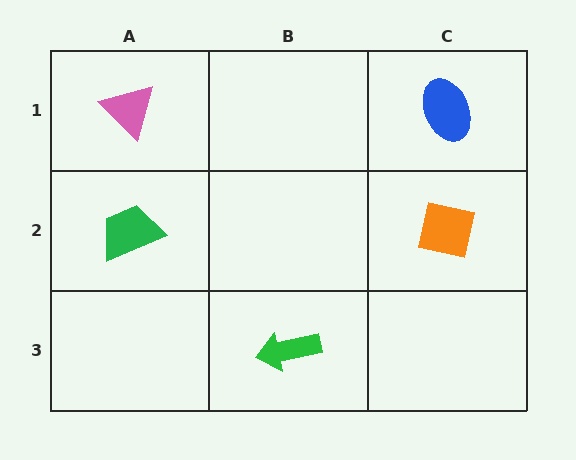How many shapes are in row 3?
1 shape.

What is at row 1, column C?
A blue ellipse.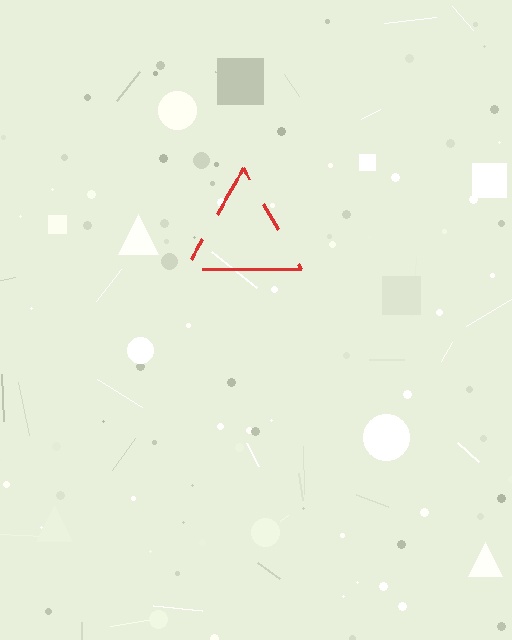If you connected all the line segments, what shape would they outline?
They would outline a triangle.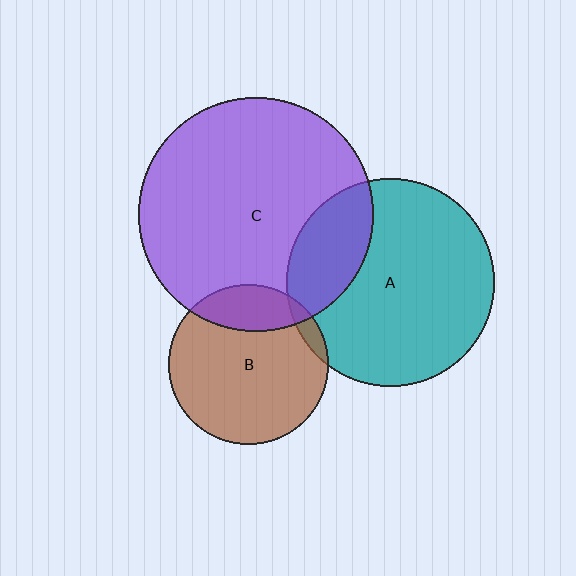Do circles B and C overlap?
Yes.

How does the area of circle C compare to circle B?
Approximately 2.2 times.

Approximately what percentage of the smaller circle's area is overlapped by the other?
Approximately 20%.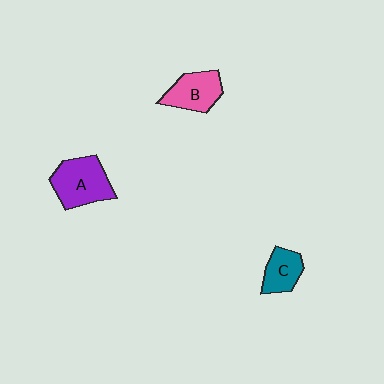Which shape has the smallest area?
Shape C (teal).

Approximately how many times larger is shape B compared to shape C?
Approximately 1.3 times.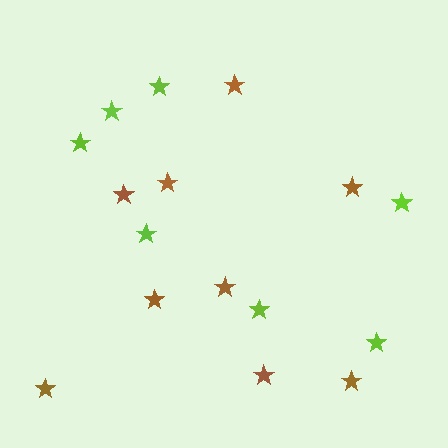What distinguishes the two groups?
There are 2 groups: one group of brown stars (9) and one group of lime stars (7).